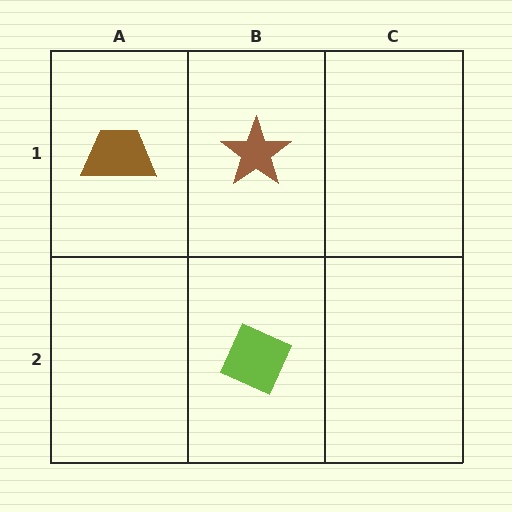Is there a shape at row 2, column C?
No, that cell is empty.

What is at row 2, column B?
A lime diamond.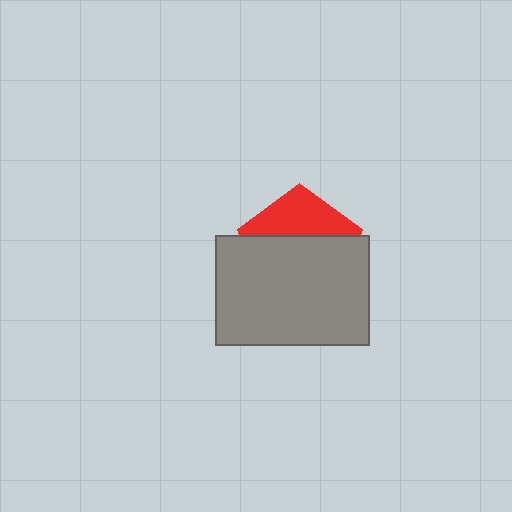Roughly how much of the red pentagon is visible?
A small part of it is visible (roughly 35%).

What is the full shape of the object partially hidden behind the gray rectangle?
The partially hidden object is a red pentagon.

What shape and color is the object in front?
The object in front is a gray rectangle.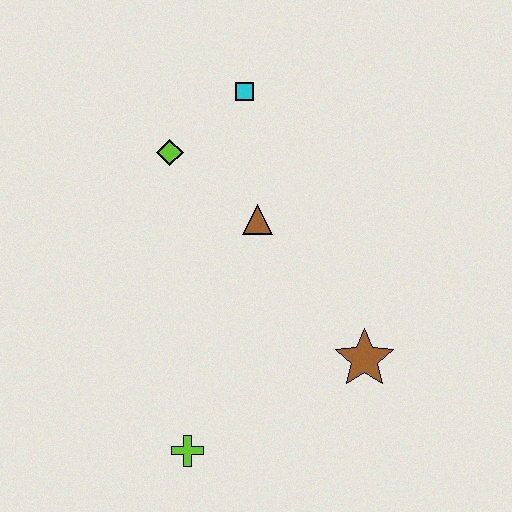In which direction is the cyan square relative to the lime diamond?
The cyan square is to the right of the lime diamond.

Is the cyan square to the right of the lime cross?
Yes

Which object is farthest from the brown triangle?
The lime cross is farthest from the brown triangle.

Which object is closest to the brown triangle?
The lime diamond is closest to the brown triangle.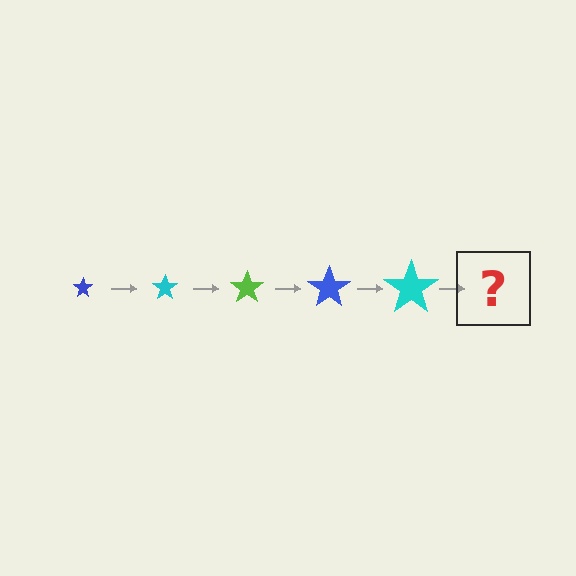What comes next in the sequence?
The next element should be a lime star, larger than the previous one.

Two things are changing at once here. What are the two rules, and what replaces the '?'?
The two rules are that the star grows larger each step and the color cycles through blue, cyan, and lime. The '?' should be a lime star, larger than the previous one.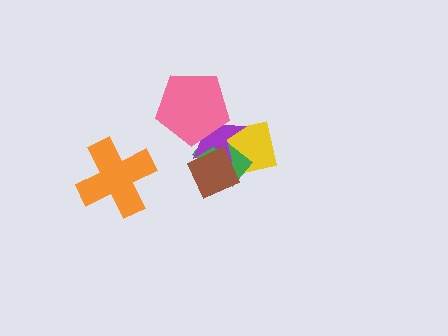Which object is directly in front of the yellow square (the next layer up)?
The green rectangle is directly in front of the yellow square.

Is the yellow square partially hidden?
Yes, it is partially covered by another shape.